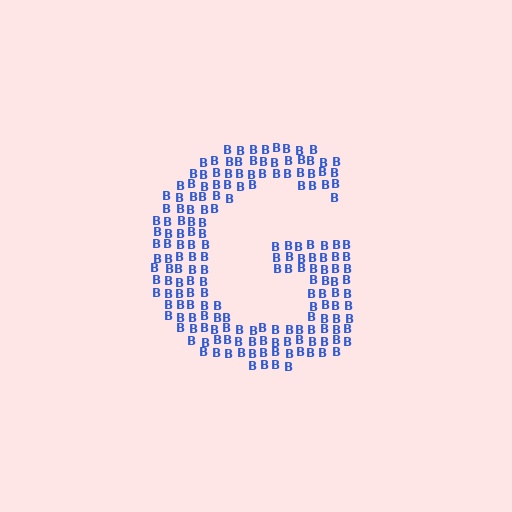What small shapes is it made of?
It is made of small letter B's.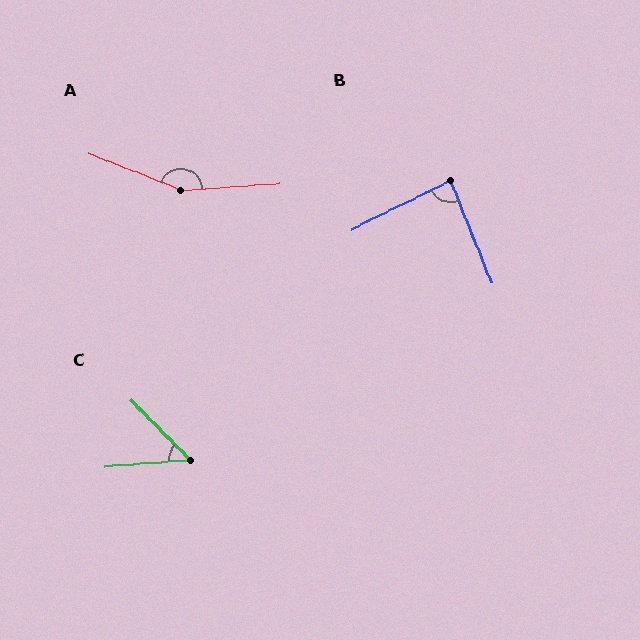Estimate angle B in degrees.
Approximately 86 degrees.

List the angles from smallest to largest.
C (50°), B (86°), A (154°).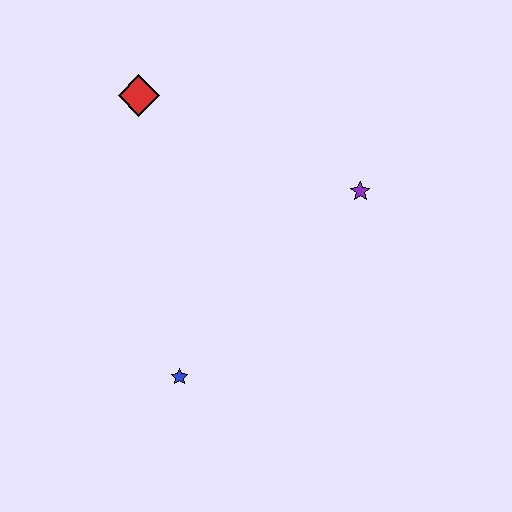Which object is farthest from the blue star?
The red diamond is farthest from the blue star.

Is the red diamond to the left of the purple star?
Yes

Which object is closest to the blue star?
The purple star is closest to the blue star.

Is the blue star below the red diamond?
Yes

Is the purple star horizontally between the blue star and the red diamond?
No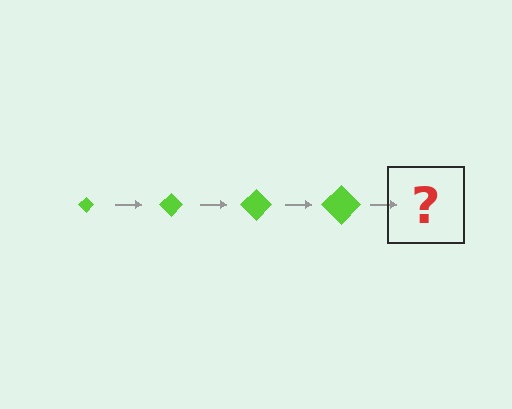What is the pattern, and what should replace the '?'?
The pattern is that the diamond gets progressively larger each step. The '?' should be a lime diamond, larger than the previous one.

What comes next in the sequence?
The next element should be a lime diamond, larger than the previous one.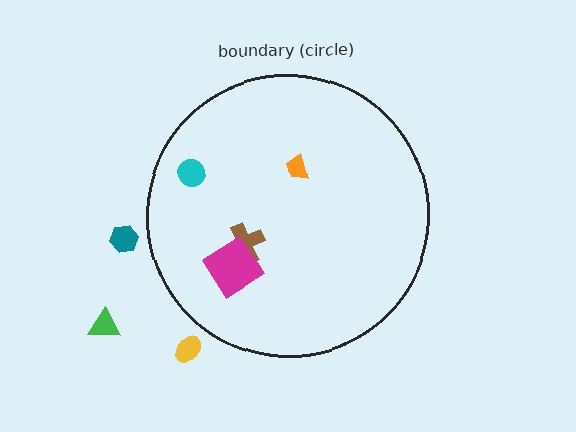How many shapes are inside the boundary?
4 inside, 3 outside.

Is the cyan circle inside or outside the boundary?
Inside.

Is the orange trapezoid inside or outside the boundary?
Inside.